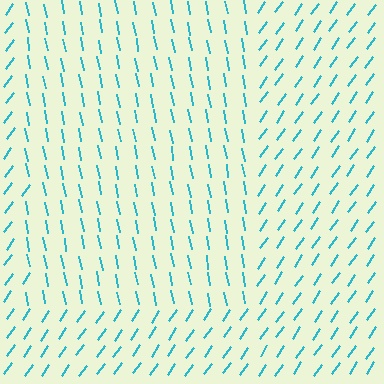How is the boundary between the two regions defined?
The boundary is defined purely by a change in line orientation (approximately 45 degrees difference). All lines are the same color and thickness.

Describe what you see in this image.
The image is filled with small cyan line segments. A rectangle region in the image has lines oriented differently from the surrounding lines, creating a visible texture boundary.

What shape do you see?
I see a rectangle.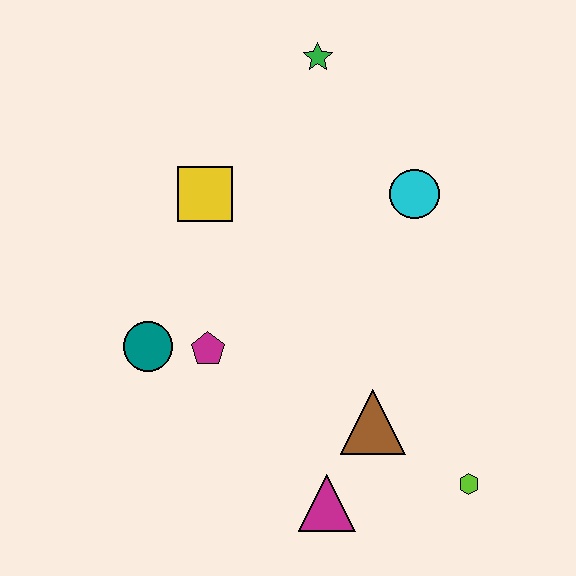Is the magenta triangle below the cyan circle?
Yes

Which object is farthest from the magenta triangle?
The green star is farthest from the magenta triangle.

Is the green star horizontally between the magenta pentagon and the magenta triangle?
Yes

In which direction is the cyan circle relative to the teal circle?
The cyan circle is to the right of the teal circle.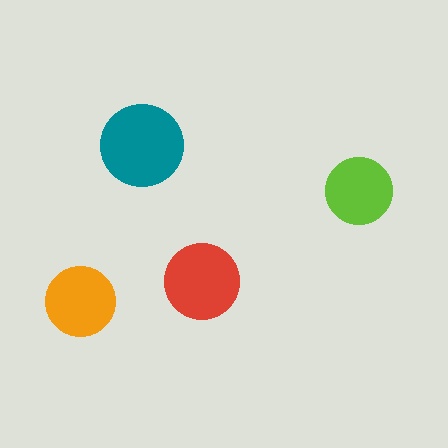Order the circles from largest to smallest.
the teal one, the red one, the orange one, the lime one.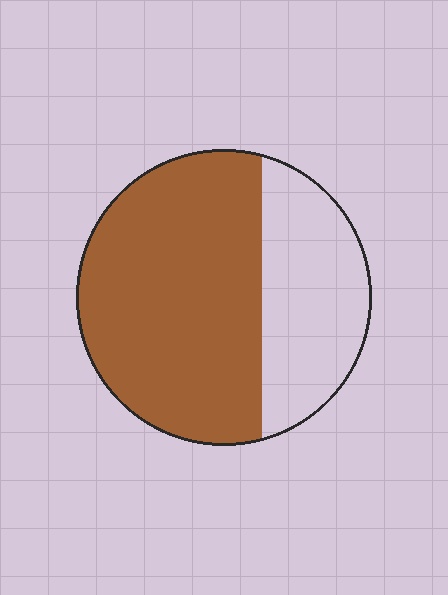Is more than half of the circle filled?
Yes.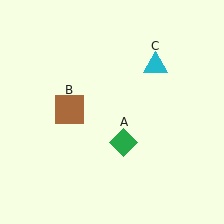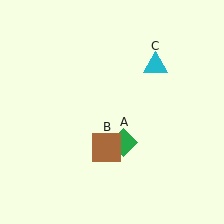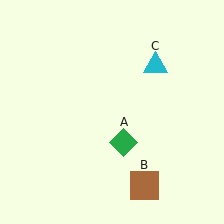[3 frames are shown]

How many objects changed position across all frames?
1 object changed position: brown square (object B).